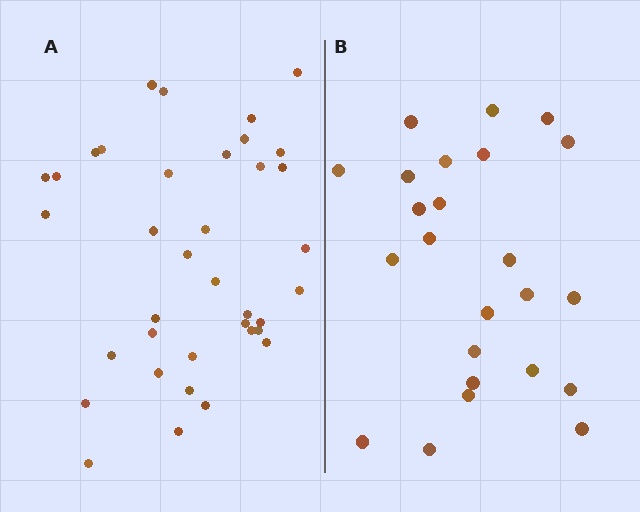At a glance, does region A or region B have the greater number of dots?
Region A (the left region) has more dots.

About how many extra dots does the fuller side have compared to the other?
Region A has approximately 15 more dots than region B.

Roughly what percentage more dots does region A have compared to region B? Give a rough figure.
About 55% more.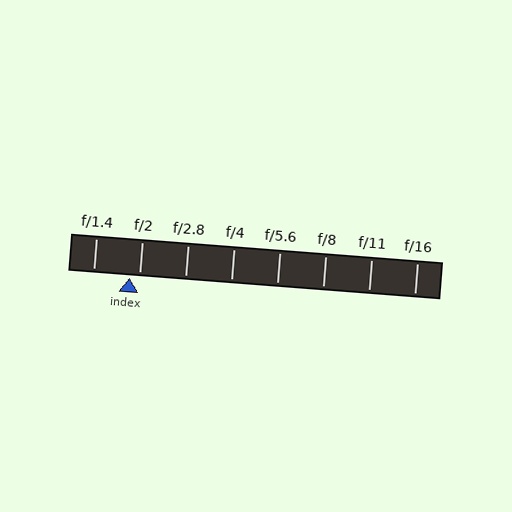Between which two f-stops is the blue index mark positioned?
The index mark is between f/1.4 and f/2.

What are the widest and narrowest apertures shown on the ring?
The widest aperture shown is f/1.4 and the narrowest is f/16.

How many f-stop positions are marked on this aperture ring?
There are 8 f-stop positions marked.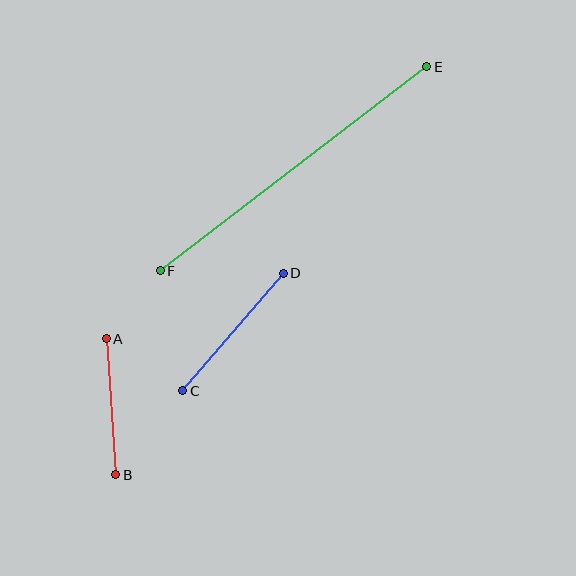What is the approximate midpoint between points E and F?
The midpoint is at approximately (293, 169) pixels.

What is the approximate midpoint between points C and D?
The midpoint is at approximately (233, 332) pixels.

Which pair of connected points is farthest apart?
Points E and F are farthest apart.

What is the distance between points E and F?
The distance is approximately 336 pixels.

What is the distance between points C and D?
The distance is approximately 155 pixels.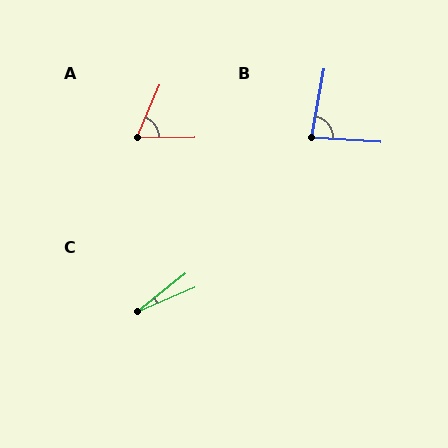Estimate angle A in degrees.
Approximately 67 degrees.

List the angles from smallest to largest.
C (15°), A (67°), B (83°).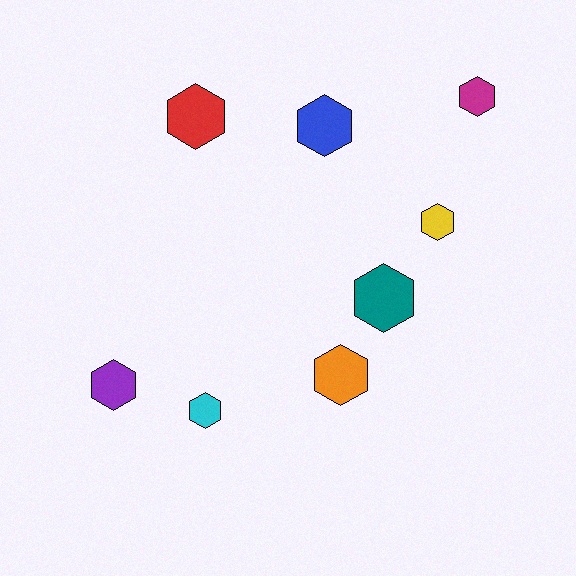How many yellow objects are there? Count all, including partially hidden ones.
There is 1 yellow object.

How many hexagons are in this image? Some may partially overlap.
There are 8 hexagons.